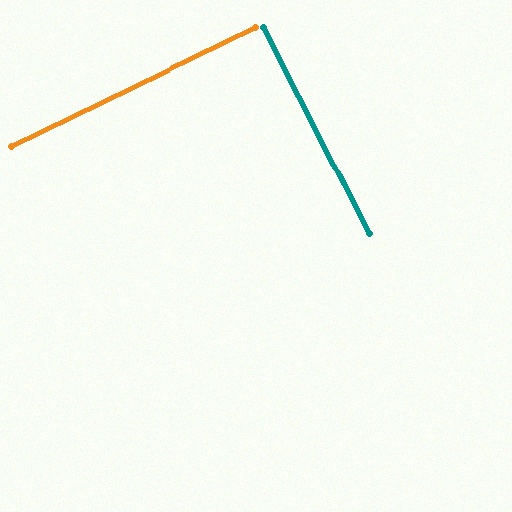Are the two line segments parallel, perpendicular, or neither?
Perpendicular — they meet at approximately 89°.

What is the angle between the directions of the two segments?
Approximately 89 degrees.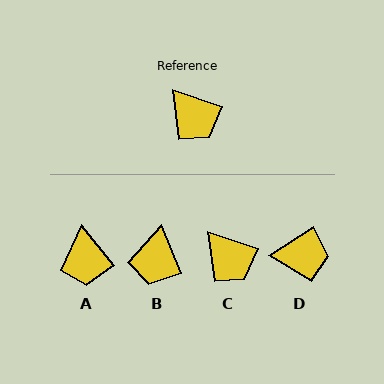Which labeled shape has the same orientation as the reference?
C.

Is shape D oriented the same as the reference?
No, it is off by about 51 degrees.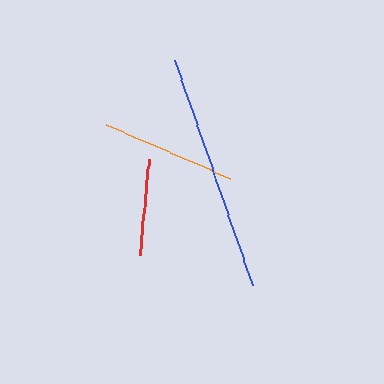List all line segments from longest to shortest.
From longest to shortest: blue, orange, red.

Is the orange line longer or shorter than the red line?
The orange line is longer than the red line.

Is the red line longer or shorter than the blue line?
The blue line is longer than the red line.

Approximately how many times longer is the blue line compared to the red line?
The blue line is approximately 2.5 times the length of the red line.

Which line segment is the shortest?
The red line is the shortest at approximately 96 pixels.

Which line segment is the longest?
The blue line is the longest at approximately 239 pixels.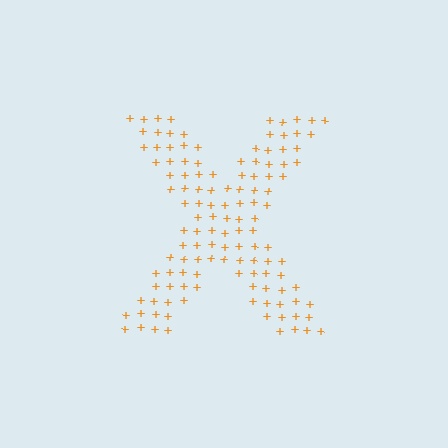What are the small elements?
The small elements are plus signs.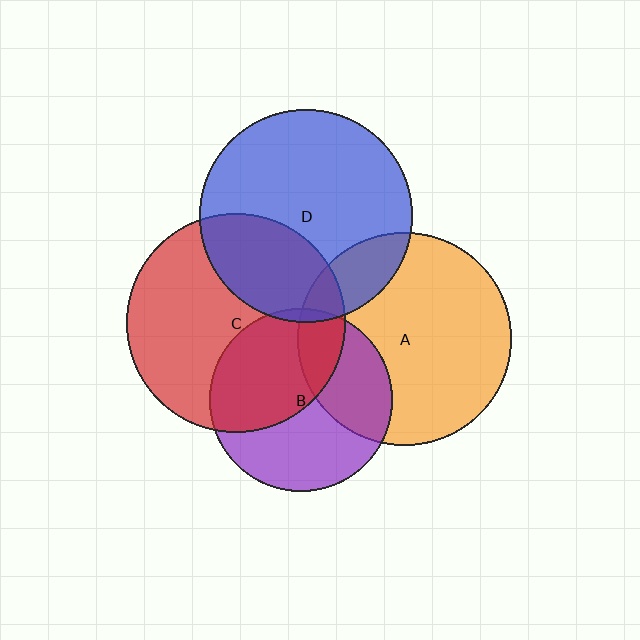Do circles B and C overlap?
Yes.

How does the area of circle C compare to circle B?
Approximately 1.4 times.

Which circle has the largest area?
Circle C (red).